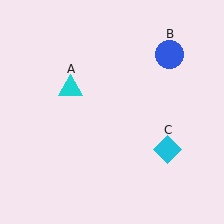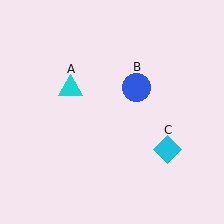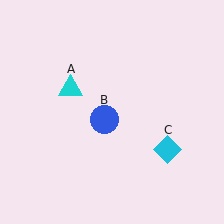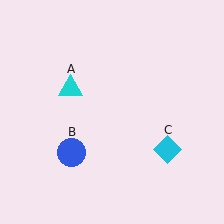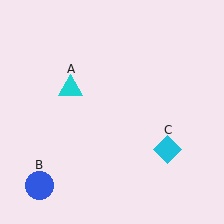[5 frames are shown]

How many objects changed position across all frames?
1 object changed position: blue circle (object B).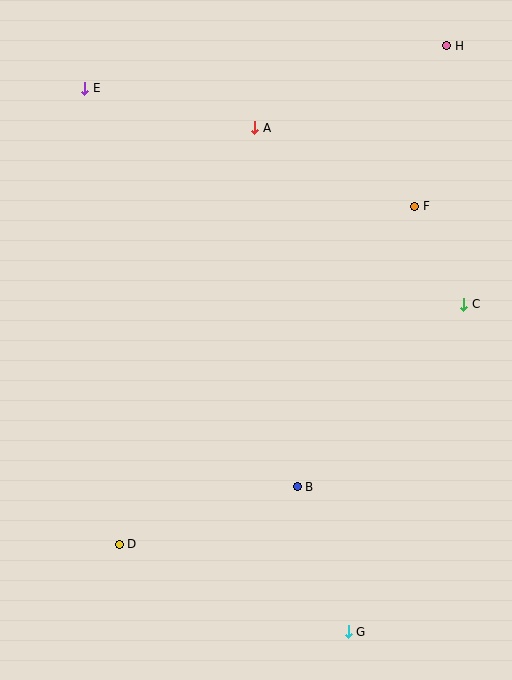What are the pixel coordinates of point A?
Point A is at (255, 128).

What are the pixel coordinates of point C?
Point C is at (464, 304).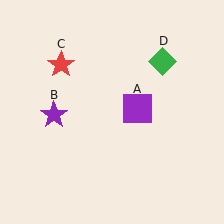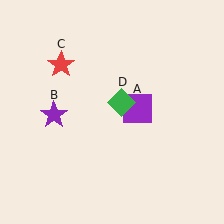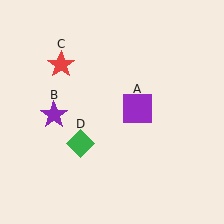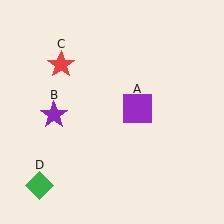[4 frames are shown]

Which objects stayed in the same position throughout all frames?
Purple square (object A) and purple star (object B) and red star (object C) remained stationary.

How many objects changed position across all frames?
1 object changed position: green diamond (object D).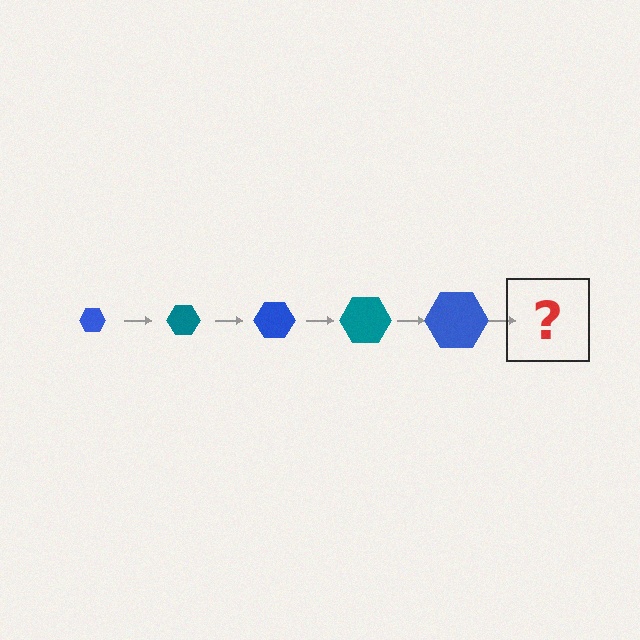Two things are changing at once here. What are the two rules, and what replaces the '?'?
The two rules are that the hexagon grows larger each step and the color cycles through blue and teal. The '?' should be a teal hexagon, larger than the previous one.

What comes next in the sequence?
The next element should be a teal hexagon, larger than the previous one.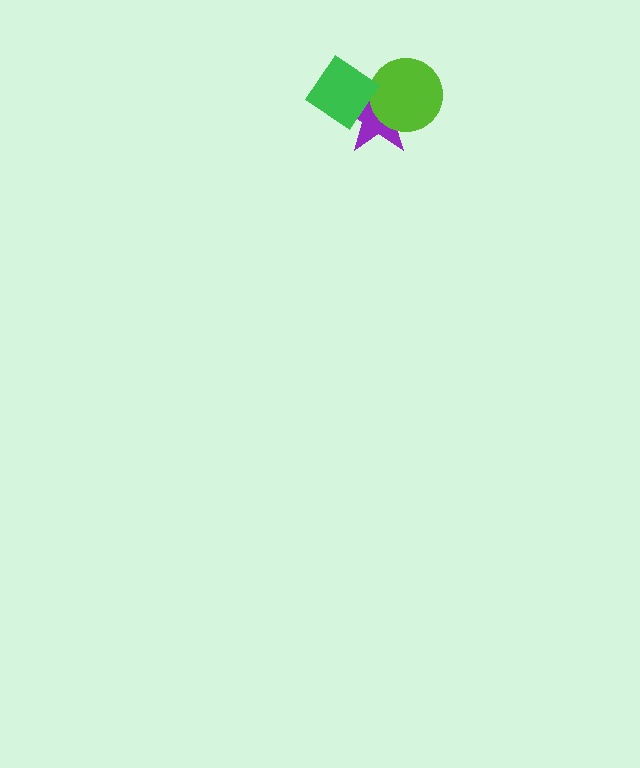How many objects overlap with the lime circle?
2 objects overlap with the lime circle.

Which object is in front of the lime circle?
The green diamond is in front of the lime circle.